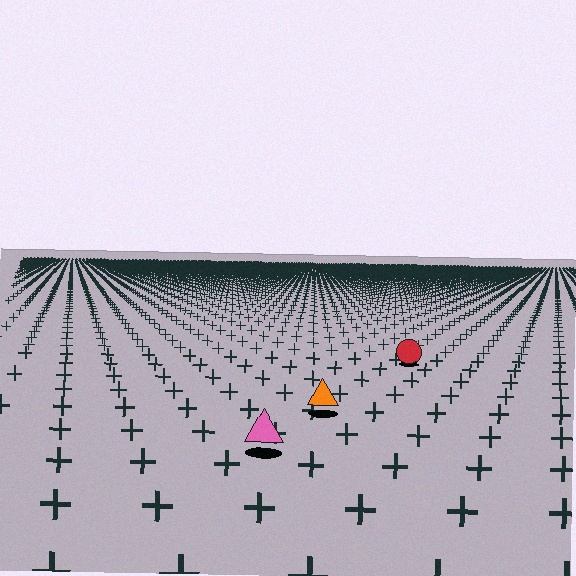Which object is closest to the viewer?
The pink triangle is closest. The texture marks near it are larger and more spread out.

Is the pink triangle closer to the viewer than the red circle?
Yes. The pink triangle is closer — you can tell from the texture gradient: the ground texture is coarser near it.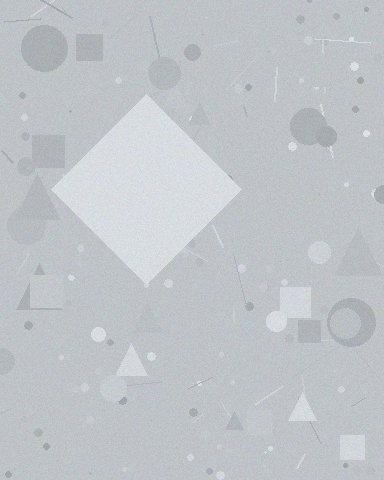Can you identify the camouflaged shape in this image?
The camouflaged shape is a diamond.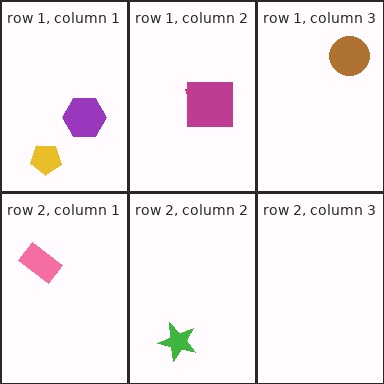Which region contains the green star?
The row 2, column 2 region.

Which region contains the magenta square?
The row 1, column 2 region.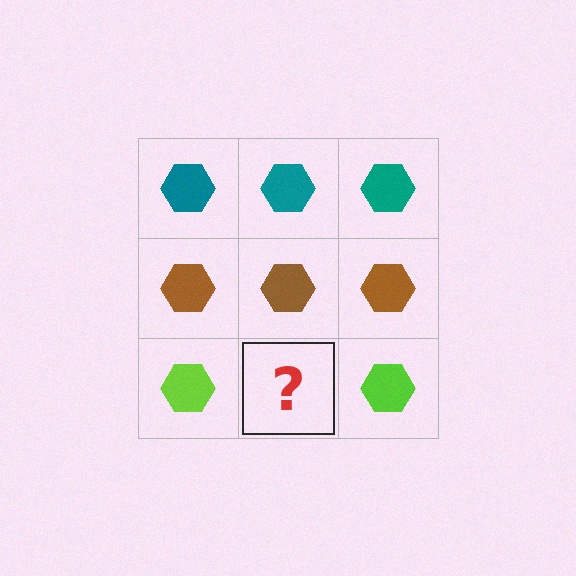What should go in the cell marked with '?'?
The missing cell should contain a lime hexagon.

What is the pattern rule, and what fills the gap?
The rule is that each row has a consistent color. The gap should be filled with a lime hexagon.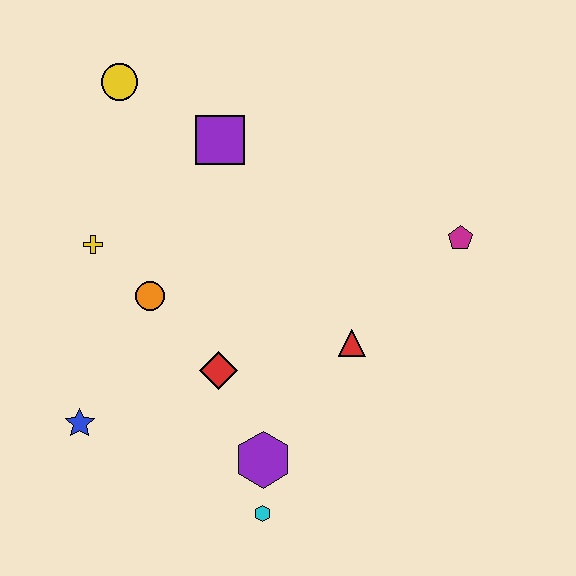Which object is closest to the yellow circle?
The purple square is closest to the yellow circle.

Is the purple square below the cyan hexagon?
No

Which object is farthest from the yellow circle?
The cyan hexagon is farthest from the yellow circle.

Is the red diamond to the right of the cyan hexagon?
No